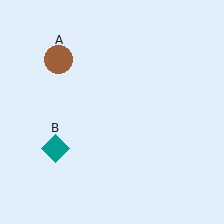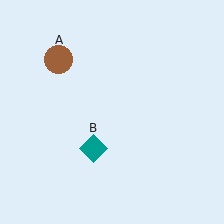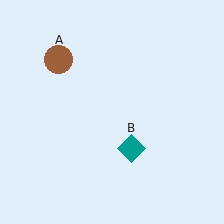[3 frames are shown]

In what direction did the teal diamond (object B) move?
The teal diamond (object B) moved right.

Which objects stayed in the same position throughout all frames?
Brown circle (object A) remained stationary.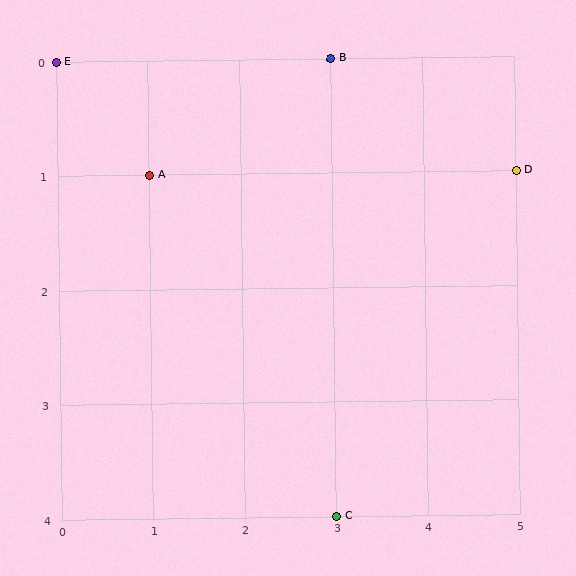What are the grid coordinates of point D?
Point D is at grid coordinates (5, 1).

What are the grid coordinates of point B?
Point B is at grid coordinates (3, 0).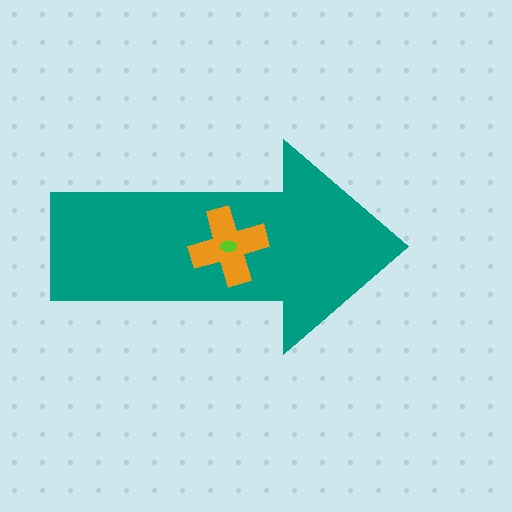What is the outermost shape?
The teal arrow.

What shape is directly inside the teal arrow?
The orange cross.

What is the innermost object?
The lime ellipse.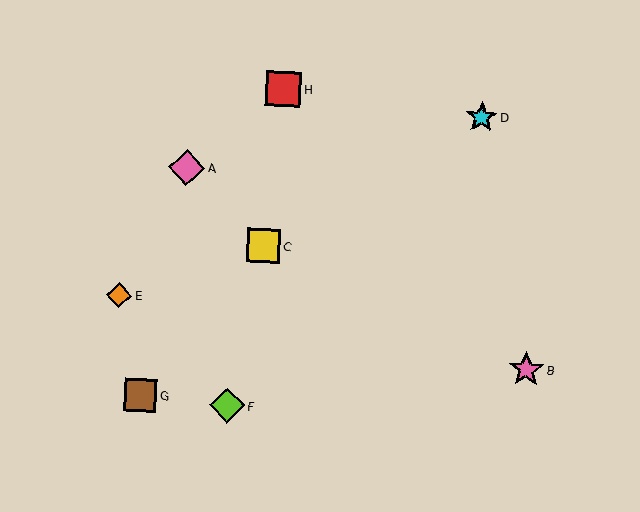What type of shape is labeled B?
Shape B is a pink star.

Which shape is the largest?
The pink diamond (labeled A) is the largest.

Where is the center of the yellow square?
The center of the yellow square is at (263, 246).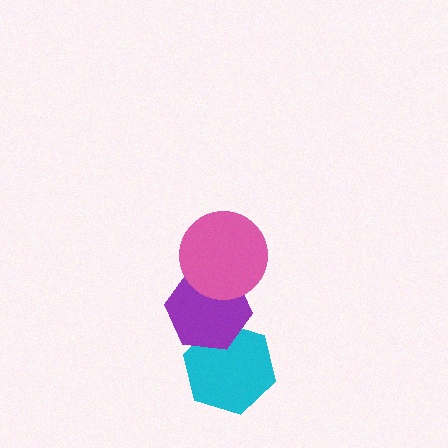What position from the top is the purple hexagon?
The purple hexagon is 2nd from the top.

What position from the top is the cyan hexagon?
The cyan hexagon is 3rd from the top.